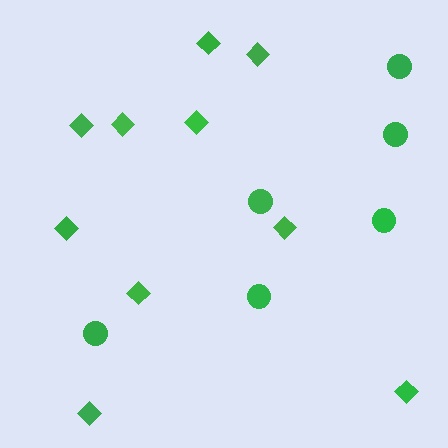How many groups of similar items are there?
There are 2 groups: one group of circles (6) and one group of diamonds (10).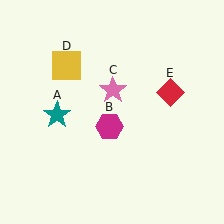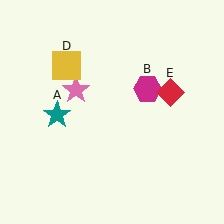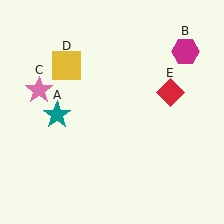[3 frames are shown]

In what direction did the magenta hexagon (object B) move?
The magenta hexagon (object B) moved up and to the right.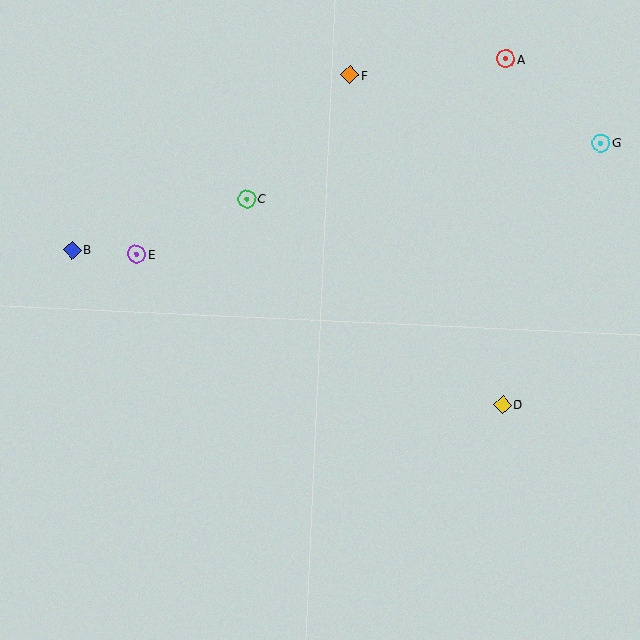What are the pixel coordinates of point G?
Point G is at (601, 143).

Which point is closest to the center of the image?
Point C at (246, 199) is closest to the center.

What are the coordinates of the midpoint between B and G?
The midpoint between B and G is at (337, 196).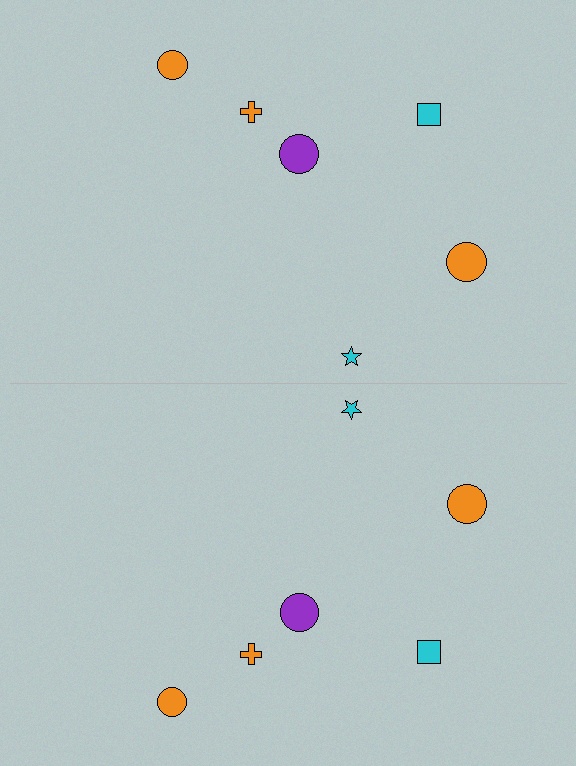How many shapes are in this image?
There are 12 shapes in this image.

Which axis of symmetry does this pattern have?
The pattern has a horizontal axis of symmetry running through the center of the image.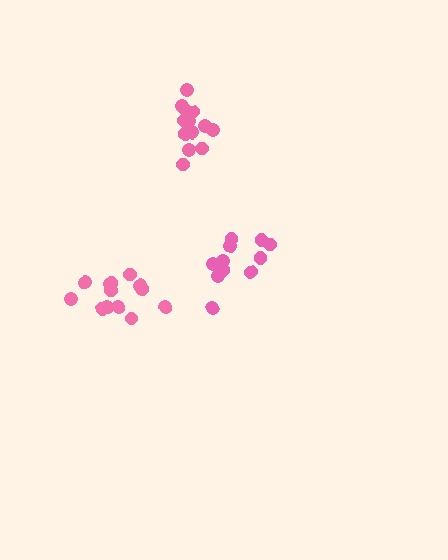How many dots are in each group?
Group 1: 13 dots, Group 2: 11 dots, Group 3: 13 dots (37 total).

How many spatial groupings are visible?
There are 3 spatial groupings.